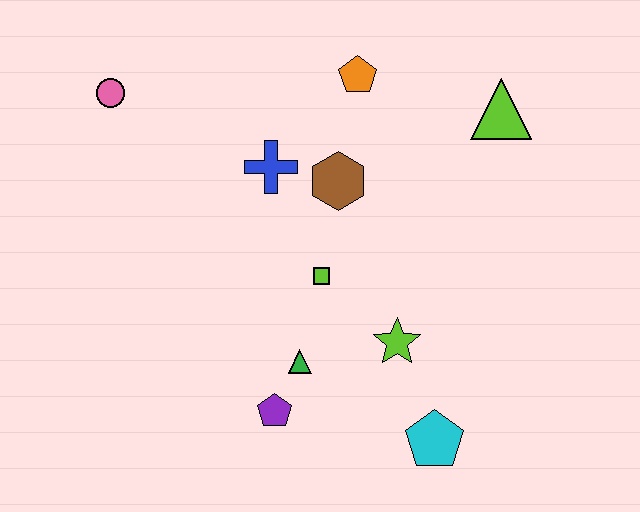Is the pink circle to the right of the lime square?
No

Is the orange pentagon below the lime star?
No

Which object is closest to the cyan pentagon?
The lime star is closest to the cyan pentagon.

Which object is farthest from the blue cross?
The cyan pentagon is farthest from the blue cross.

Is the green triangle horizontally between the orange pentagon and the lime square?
No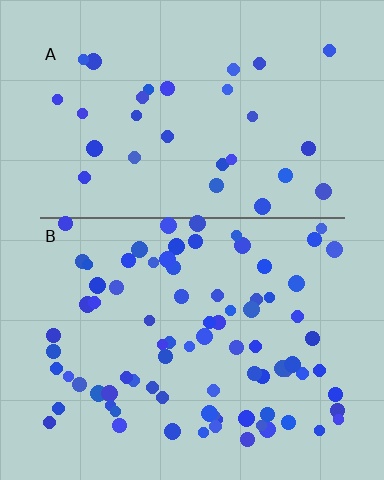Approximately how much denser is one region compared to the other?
Approximately 2.7× — region B over region A.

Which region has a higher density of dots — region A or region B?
B (the bottom).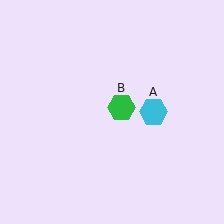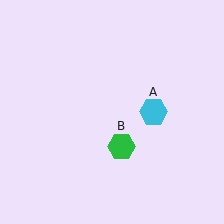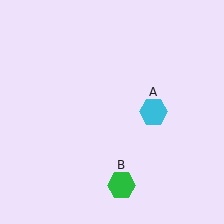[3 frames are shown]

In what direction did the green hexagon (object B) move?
The green hexagon (object B) moved down.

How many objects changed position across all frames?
1 object changed position: green hexagon (object B).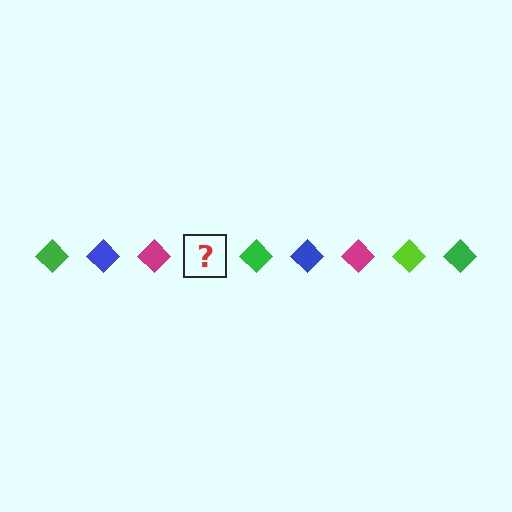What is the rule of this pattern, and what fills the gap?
The rule is that the pattern cycles through green, blue, magenta, lime diamonds. The gap should be filled with a lime diamond.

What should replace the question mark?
The question mark should be replaced with a lime diamond.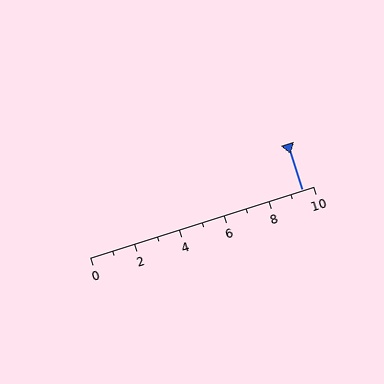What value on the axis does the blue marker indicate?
The marker indicates approximately 9.5.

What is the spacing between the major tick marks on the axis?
The major ticks are spaced 2 apart.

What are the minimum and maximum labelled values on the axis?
The axis runs from 0 to 10.